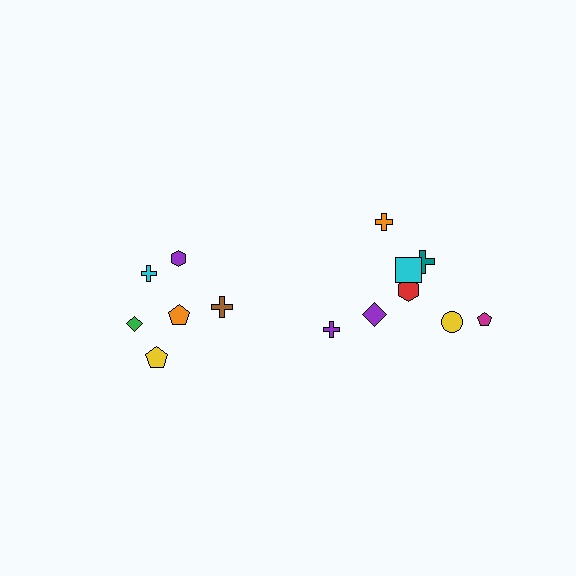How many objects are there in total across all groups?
There are 14 objects.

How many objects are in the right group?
There are 8 objects.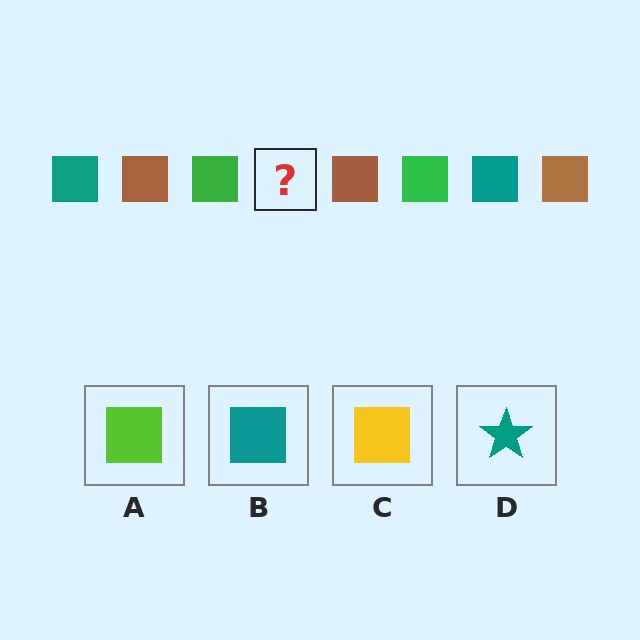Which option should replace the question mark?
Option B.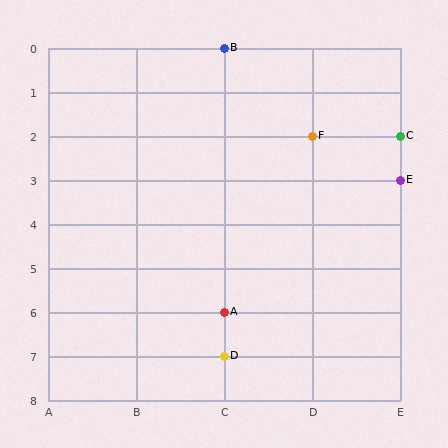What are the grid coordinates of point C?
Point C is at grid coordinates (E, 2).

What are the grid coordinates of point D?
Point D is at grid coordinates (C, 7).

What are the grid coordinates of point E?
Point E is at grid coordinates (E, 3).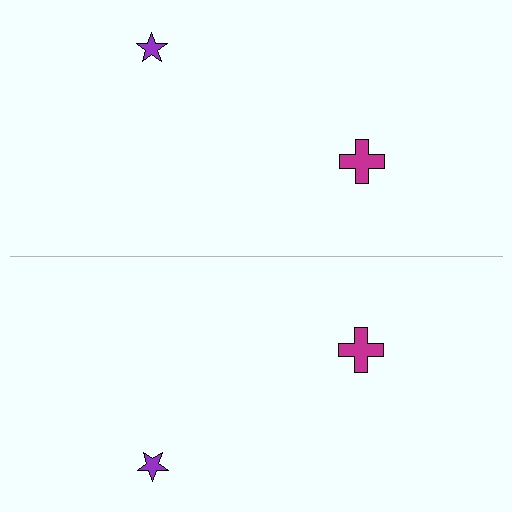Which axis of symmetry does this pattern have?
The pattern has a horizontal axis of symmetry running through the center of the image.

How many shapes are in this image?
There are 4 shapes in this image.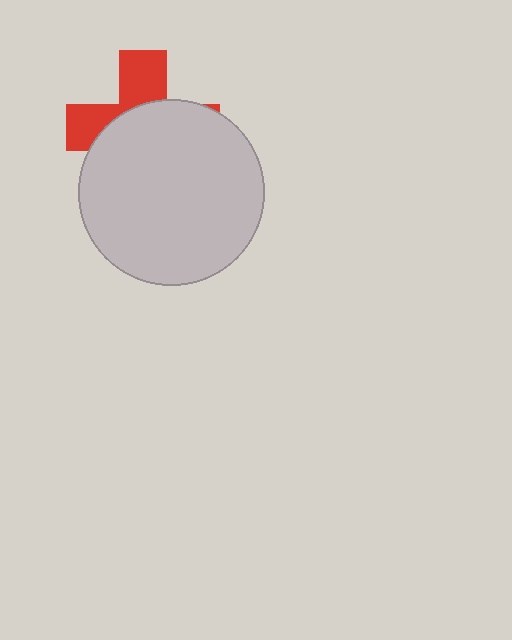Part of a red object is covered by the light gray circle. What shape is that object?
It is a cross.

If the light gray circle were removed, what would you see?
You would see the complete red cross.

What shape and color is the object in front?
The object in front is a light gray circle.